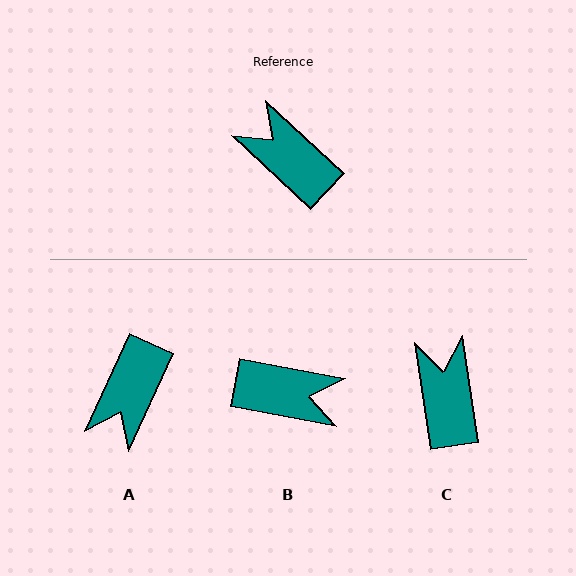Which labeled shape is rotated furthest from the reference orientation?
B, about 148 degrees away.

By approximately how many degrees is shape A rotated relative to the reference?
Approximately 108 degrees counter-clockwise.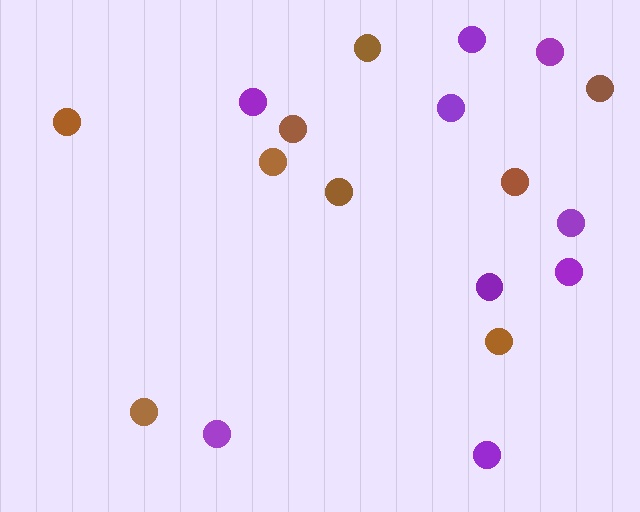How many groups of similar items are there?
There are 2 groups: one group of brown circles (9) and one group of purple circles (9).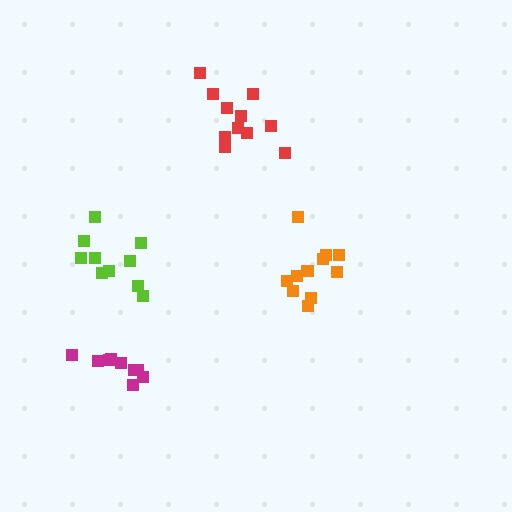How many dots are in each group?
Group 1: 11 dots, Group 2: 9 dots, Group 3: 12 dots, Group 4: 10 dots (42 total).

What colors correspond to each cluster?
The clusters are colored: red, magenta, orange, lime.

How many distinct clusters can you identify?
There are 4 distinct clusters.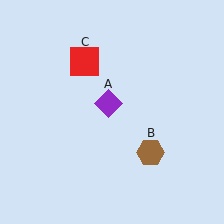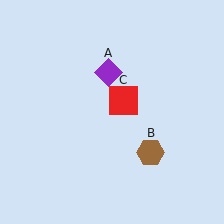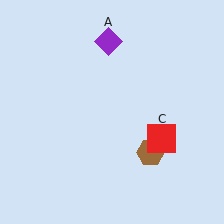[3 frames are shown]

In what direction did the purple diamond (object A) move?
The purple diamond (object A) moved up.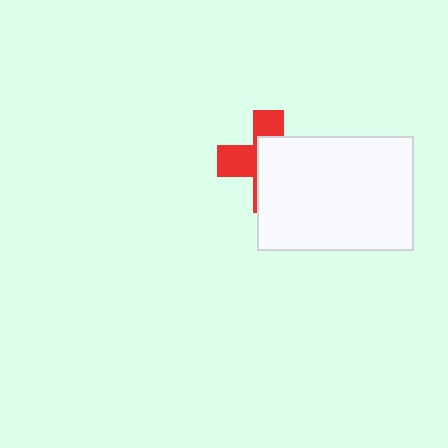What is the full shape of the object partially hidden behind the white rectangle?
The partially hidden object is a red cross.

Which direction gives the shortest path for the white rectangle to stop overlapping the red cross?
Moving toward the lower-right gives the shortest separation.